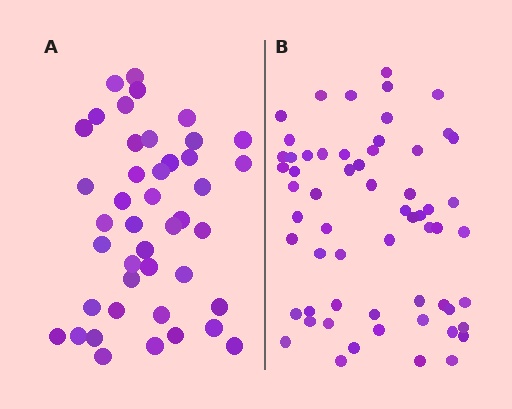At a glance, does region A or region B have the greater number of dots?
Region B (the right region) has more dots.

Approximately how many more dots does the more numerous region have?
Region B has approximately 15 more dots than region A.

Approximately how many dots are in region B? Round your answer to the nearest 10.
About 60 dots.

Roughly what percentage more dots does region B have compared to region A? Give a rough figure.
About 40% more.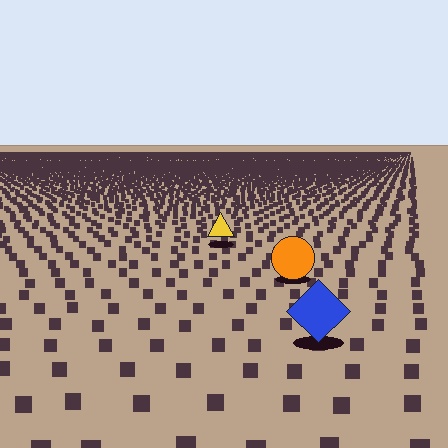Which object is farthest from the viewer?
The yellow triangle is farthest from the viewer. It appears smaller and the ground texture around it is denser.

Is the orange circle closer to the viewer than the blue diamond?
No. The blue diamond is closer — you can tell from the texture gradient: the ground texture is coarser near it.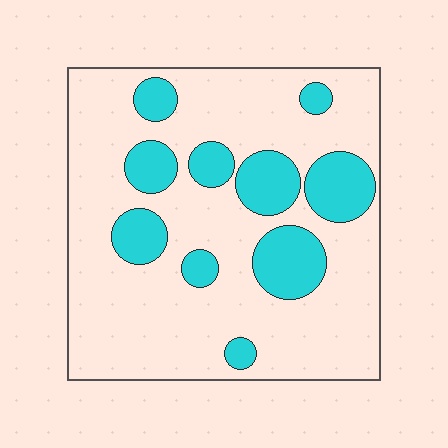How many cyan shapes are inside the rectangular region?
10.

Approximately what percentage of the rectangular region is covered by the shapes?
Approximately 25%.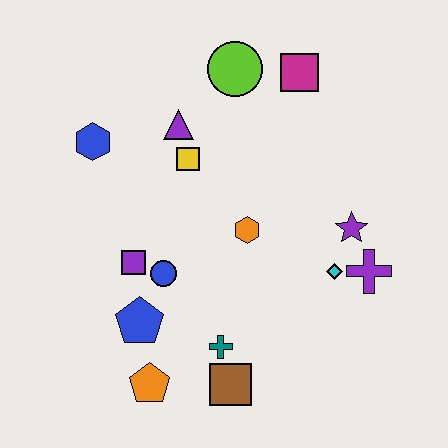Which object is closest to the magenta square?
The lime circle is closest to the magenta square.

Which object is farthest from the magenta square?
The orange pentagon is farthest from the magenta square.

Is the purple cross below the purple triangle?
Yes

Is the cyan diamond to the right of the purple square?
Yes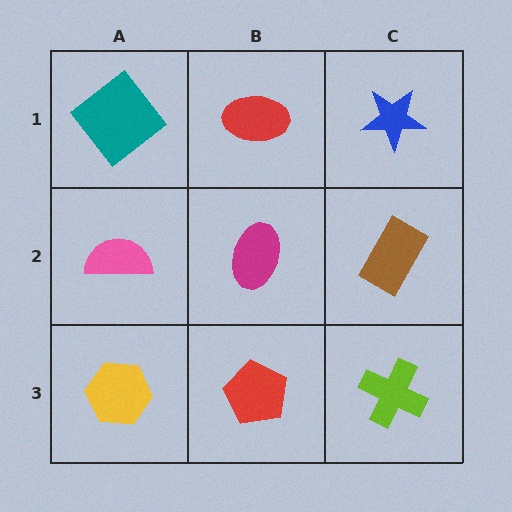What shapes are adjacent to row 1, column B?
A magenta ellipse (row 2, column B), a teal diamond (row 1, column A), a blue star (row 1, column C).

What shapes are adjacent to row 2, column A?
A teal diamond (row 1, column A), a yellow hexagon (row 3, column A), a magenta ellipse (row 2, column B).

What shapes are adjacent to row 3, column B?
A magenta ellipse (row 2, column B), a yellow hexagon (row 3, column A), a lime cross (row 3, column C).